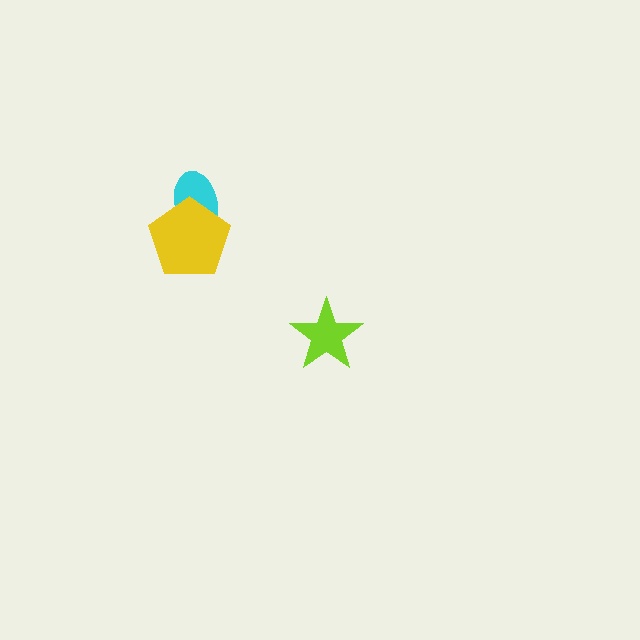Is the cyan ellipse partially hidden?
Yes, it is partially covered by another shape.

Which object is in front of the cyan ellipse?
The yellow pentagon is in front of the cyan ellipse.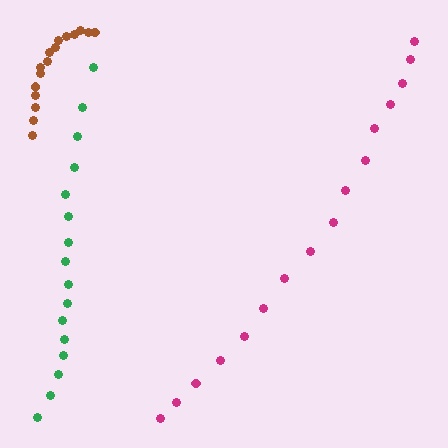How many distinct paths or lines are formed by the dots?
There are 3 distinct paths.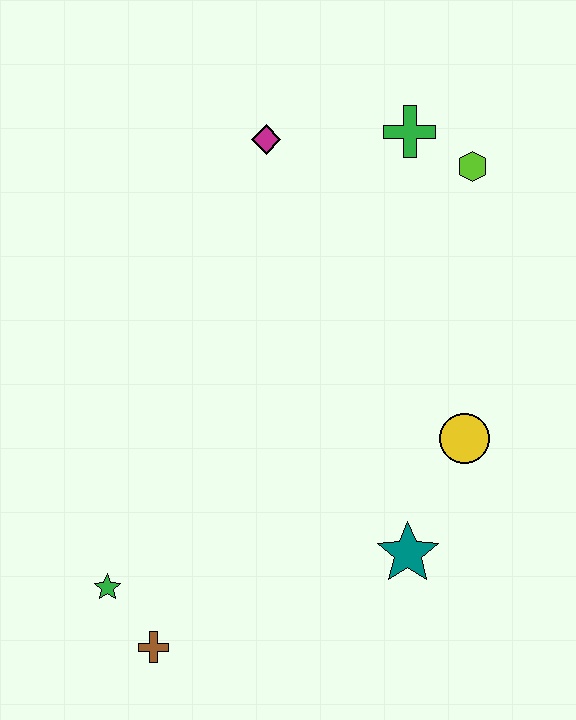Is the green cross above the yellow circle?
Yes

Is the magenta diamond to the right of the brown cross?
Yes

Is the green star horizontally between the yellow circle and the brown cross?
No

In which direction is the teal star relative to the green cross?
The teal star is below the green cross.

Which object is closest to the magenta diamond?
The green cross is closest to the magenta diamond.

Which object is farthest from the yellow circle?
The green star is farthest from the yellow circle.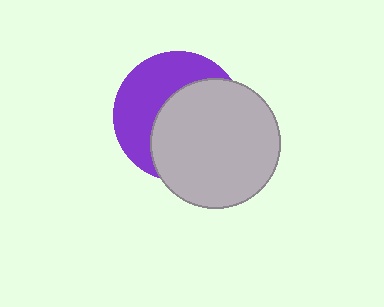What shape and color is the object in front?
The object in front is a light gray circle.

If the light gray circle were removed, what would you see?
You would see the complete purple circle.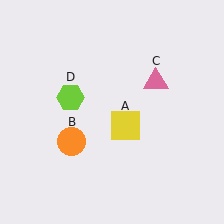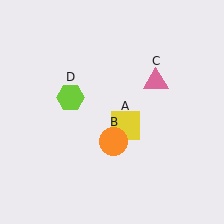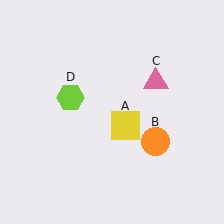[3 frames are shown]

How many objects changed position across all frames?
1 object changed position: orange circle (object B).